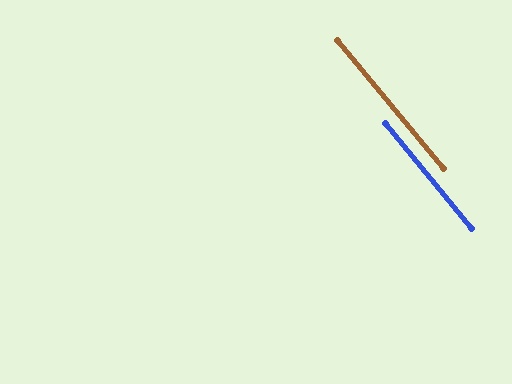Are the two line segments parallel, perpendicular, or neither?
Parallel — their directions differ by only 0.4°.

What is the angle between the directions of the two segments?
Approximately 0 degrees.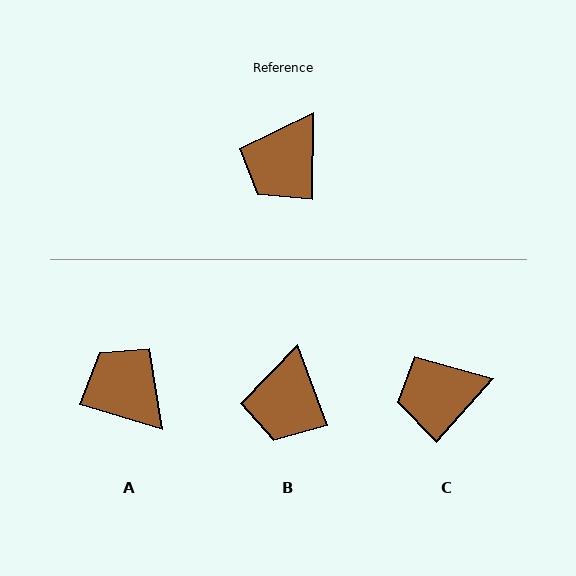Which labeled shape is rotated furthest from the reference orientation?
A, about 106 degrees away.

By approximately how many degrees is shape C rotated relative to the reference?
Approximately 41 degrees clockwise.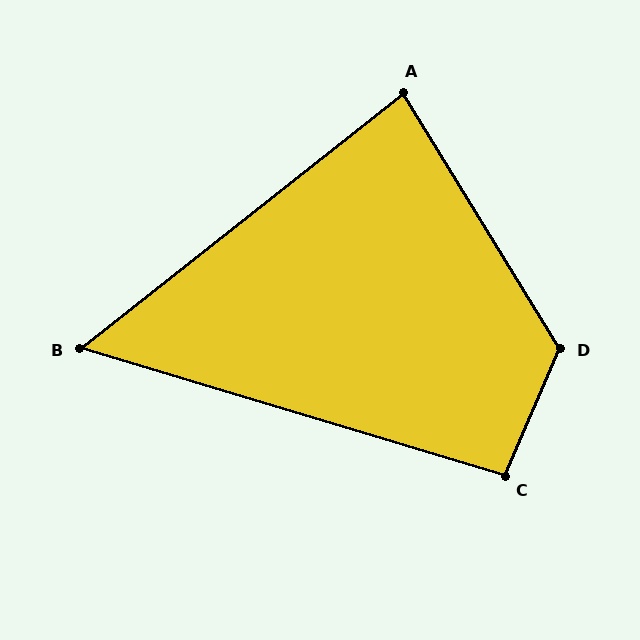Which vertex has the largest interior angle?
D, at approximately 125 degrees.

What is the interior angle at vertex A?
Approximately 83 degrees (acute).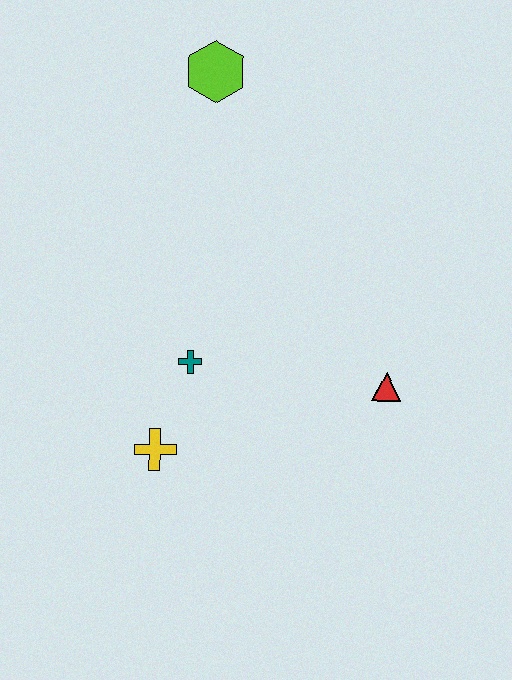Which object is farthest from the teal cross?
The lime hexagon is farthest from the teal cross.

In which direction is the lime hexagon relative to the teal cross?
The lime hexagon is above the teal cross.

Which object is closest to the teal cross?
The yellow cross is closest to the teal cross.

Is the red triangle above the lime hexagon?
No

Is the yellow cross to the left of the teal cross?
Yes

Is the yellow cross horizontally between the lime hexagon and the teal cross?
No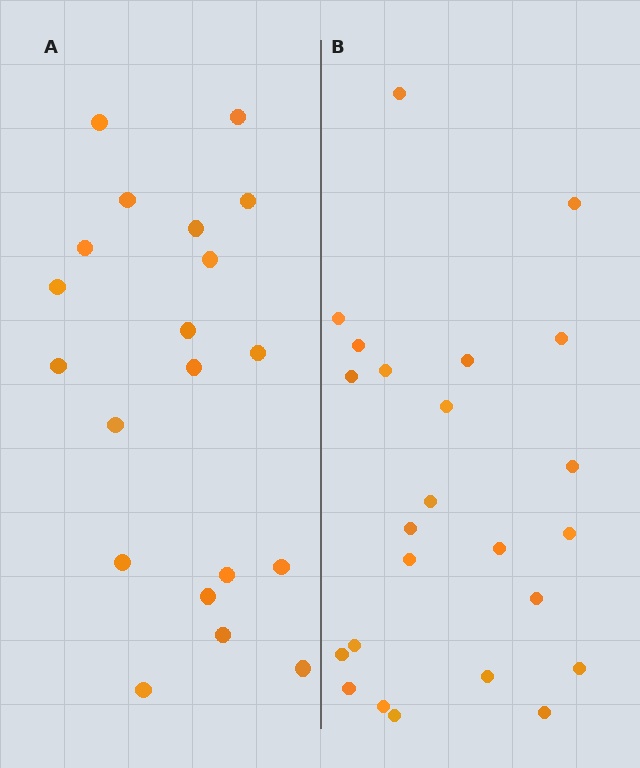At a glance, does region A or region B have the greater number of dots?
Region B (the right region) has more dots.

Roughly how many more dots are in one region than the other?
Region B has about 4 more dots than region A.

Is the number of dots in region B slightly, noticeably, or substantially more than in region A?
Region B has only slightly more — the two regions are fairly close. The ratio is roughly 1.2 to 1.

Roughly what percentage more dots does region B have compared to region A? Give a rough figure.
About 20% more.